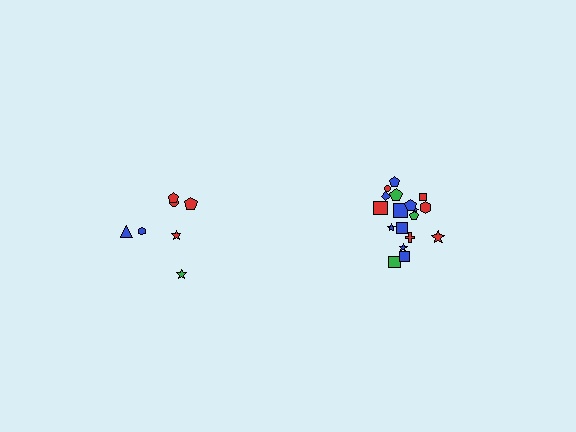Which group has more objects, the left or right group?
The right group.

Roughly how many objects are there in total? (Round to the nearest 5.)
Roughly 25 objects in total.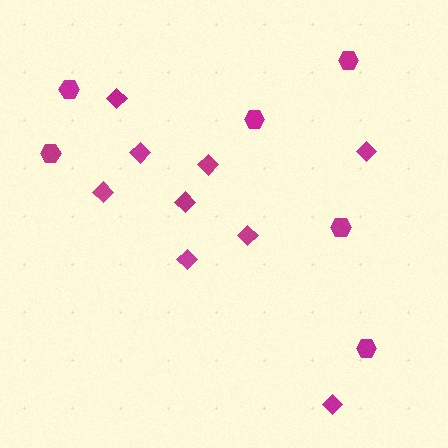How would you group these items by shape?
There are 2 groups: one group of diamonds (9) and one group of hexagons (6).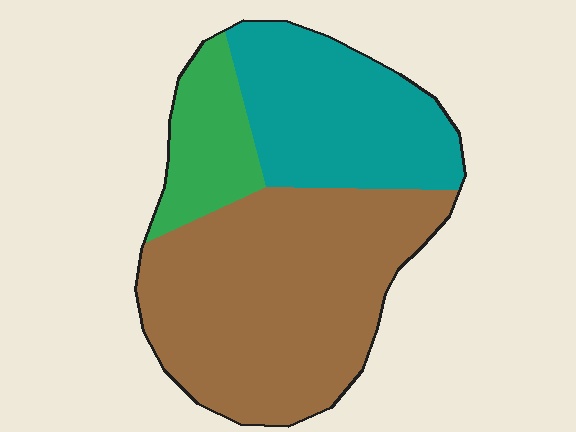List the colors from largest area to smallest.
From largest to smallest: brown, teal, green.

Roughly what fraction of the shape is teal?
Teal covers 31% of the shape.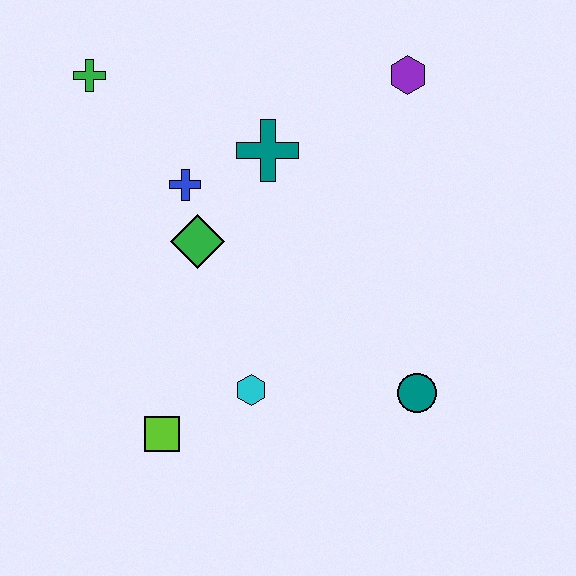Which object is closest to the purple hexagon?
The teal cross is closest to the purple hexagon.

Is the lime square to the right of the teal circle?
No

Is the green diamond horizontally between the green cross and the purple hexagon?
Yes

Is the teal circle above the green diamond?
No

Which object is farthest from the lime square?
The purple hexagon is farthest from the lime square.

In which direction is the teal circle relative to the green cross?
The teal circle is to the right of the green cross.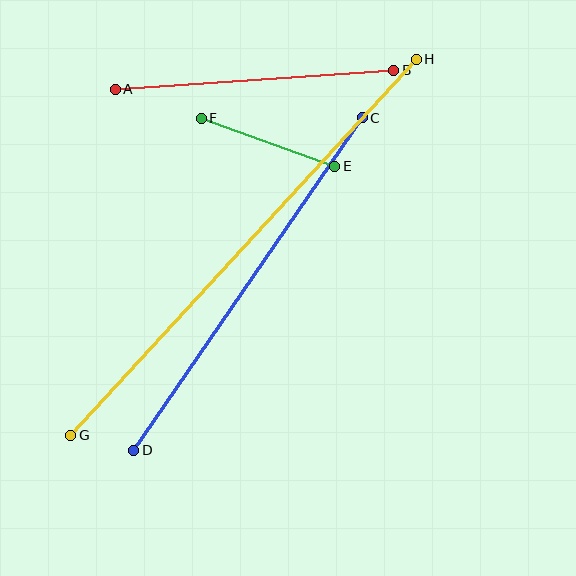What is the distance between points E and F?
The distance is approximately 142 pixels.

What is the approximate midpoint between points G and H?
The midpoint is at approximately (243, 247) pixels.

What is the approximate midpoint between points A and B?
The midpoint is at approximately (254, 80) pixels.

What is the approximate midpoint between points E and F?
The midpoint is at approximately (268, 142) pixels.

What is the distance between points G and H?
The distance is approximately 511 pixels.